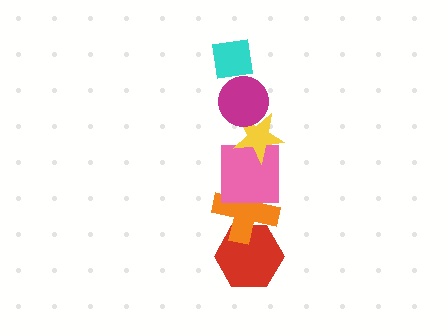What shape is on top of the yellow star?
The magenta circle is on top of the yellow star.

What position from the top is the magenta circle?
The magenta circle is 2nd from the top.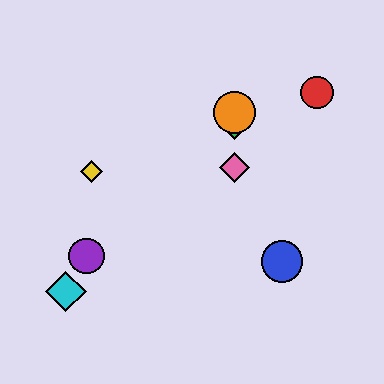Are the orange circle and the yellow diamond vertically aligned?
No, the orange circle is at x≈234 and the yellow diamond is at x≈91.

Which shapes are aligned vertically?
The green diamond, the orange circle, the pink diamond are aligned vertically.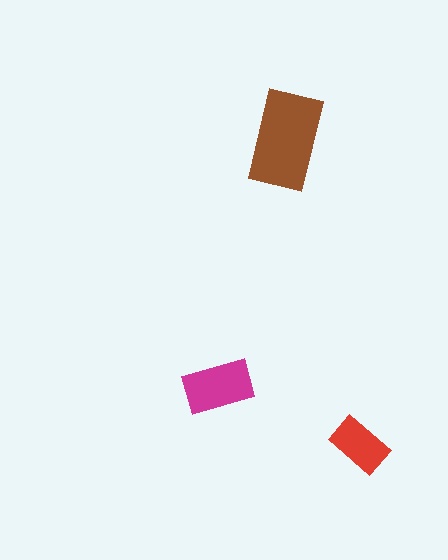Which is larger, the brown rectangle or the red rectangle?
The brown one.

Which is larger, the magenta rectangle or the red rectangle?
The magenta one.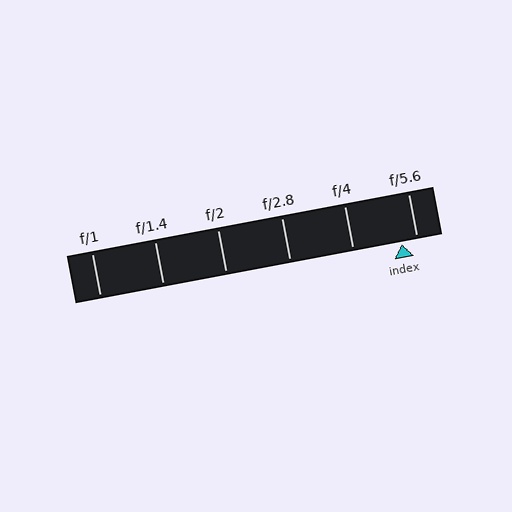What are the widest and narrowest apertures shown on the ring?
The widest aperture shown is f/1 and the narrowest is f/5.6.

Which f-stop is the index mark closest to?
The index mark is closest to f/5.6.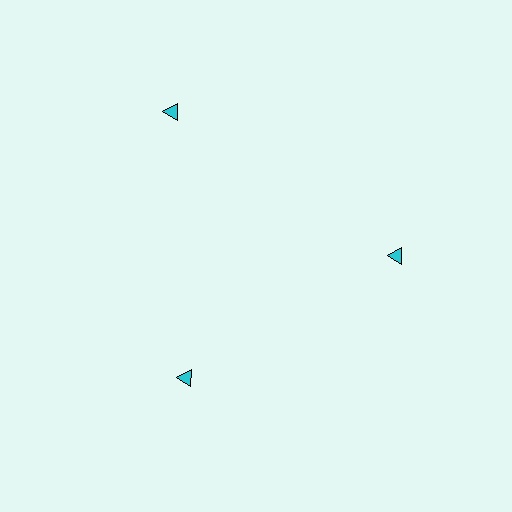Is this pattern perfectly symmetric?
No. The 3 cyan triangles are arranged in a ring, but one element near the 11 o'clock position is pushed outward from the center, breaking the 3-fold rotational symmetry.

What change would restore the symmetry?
The symmetry would be restored by moving it inward, back onto the ring so that all 3 triangles sit at equal angles and equal distance from the center.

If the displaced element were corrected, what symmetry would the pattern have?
It would have 3-fold rotational symmetry — the pattern would map onto itself every 120 degrees.